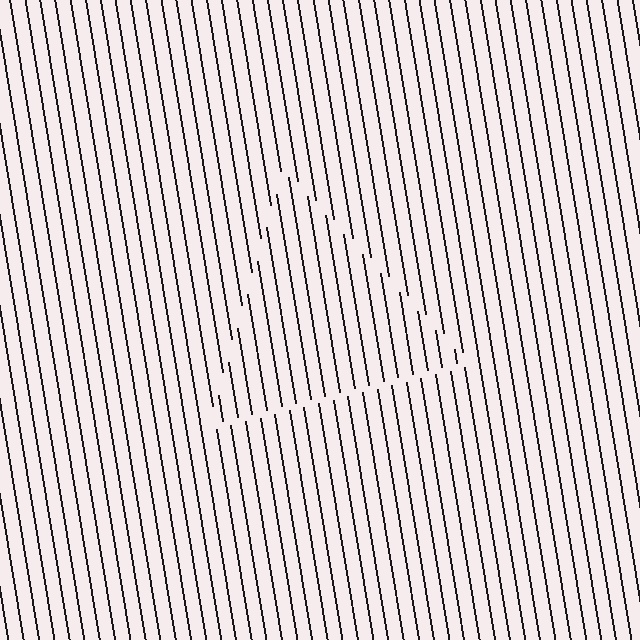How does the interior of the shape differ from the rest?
The interior of the shape contains the same grating, shifted by half a period — the contour is defined by the phase discontinuity where line-ends from the inner and outer gratings abut.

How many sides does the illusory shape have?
3 sides — the line-ends trace a triangle.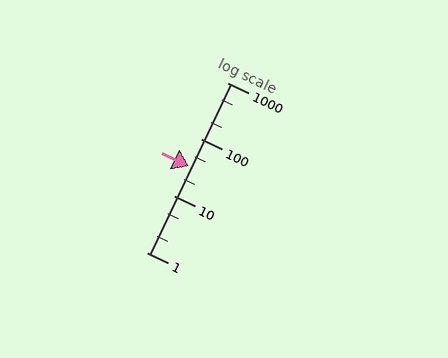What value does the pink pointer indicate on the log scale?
The pointer indicates approximately 34.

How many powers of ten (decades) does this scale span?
The scale spans 3 decades, from 1 to 1000.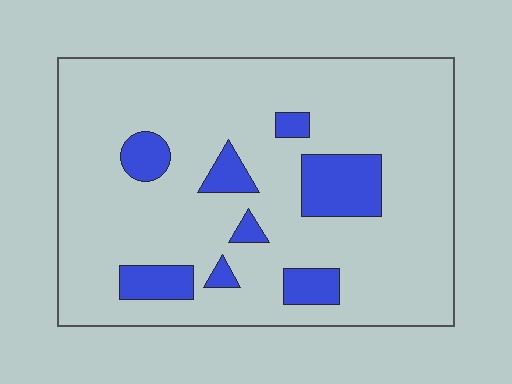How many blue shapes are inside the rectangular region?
8.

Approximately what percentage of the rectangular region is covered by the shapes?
Approximately 15%.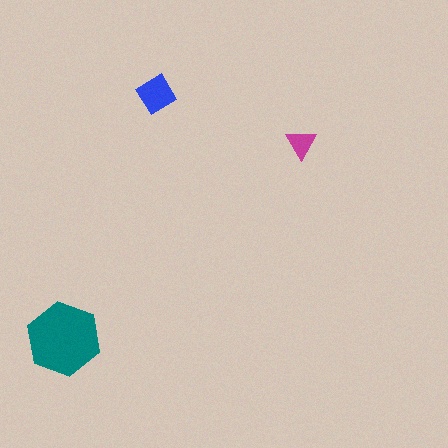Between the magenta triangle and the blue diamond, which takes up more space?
The blue diamond.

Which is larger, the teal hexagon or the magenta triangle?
The teal hexagon.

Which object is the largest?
The teal hexagon.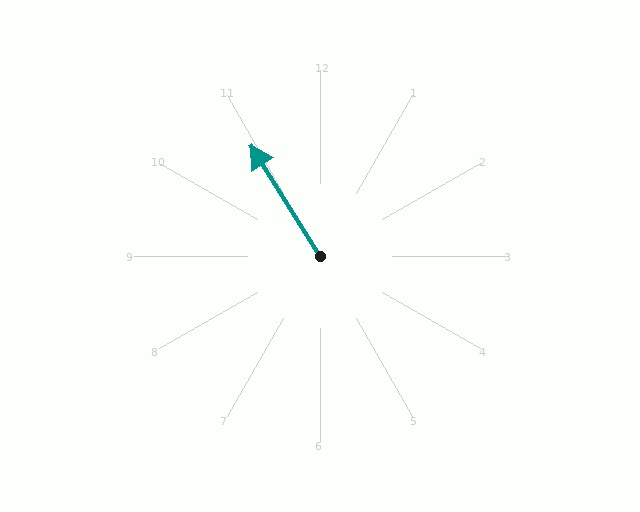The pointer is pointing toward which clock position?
Roughly 11 o'clock.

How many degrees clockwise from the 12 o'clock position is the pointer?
Approximately 328 degrees.